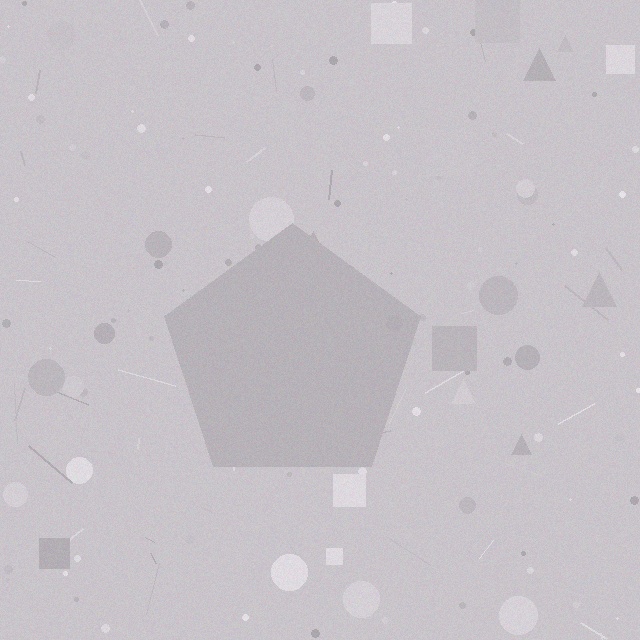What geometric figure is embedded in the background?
A pentagon is embedded in the background.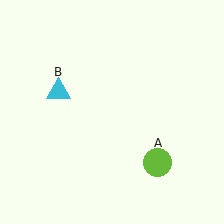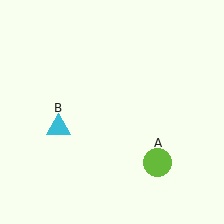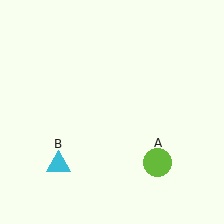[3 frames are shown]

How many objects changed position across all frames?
1 object changed position: cyan triangle (object B).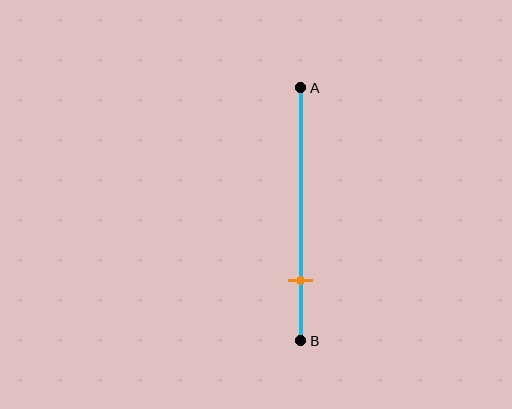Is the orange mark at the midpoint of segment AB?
No, the mark is at about 75% from A, not at the 50% midpoint.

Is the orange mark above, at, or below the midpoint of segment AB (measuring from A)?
The orange mark is below the midpoint of segment AB.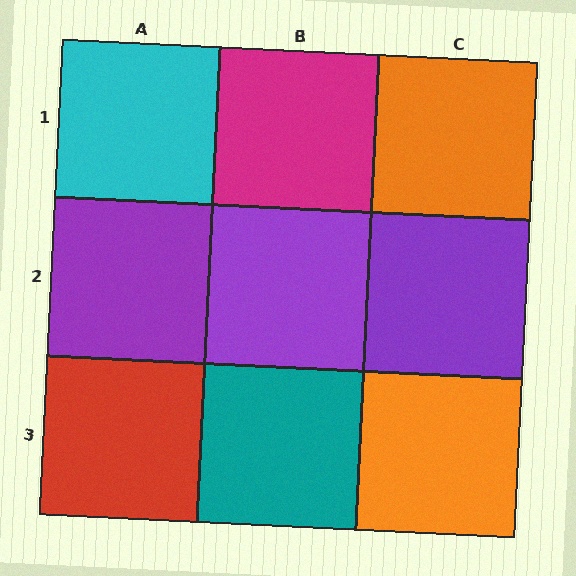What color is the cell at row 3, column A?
Red.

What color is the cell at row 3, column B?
Teal.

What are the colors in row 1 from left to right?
Cyan, magenta, orange.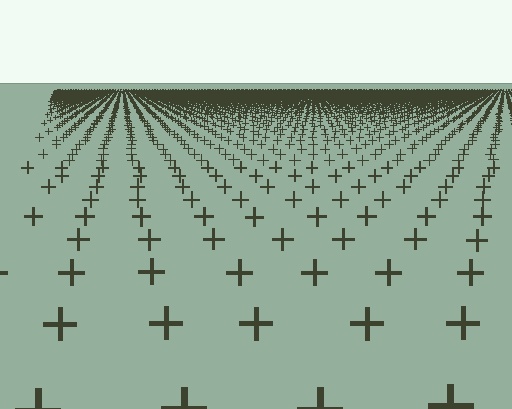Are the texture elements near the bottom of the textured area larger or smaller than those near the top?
Larger. Near the bottom, elements are closer to the viewer and appear at a bigger on-screen size.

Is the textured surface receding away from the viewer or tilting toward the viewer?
The surface is receding away from the viewer. Texture elements get smaller and denser toward the top.